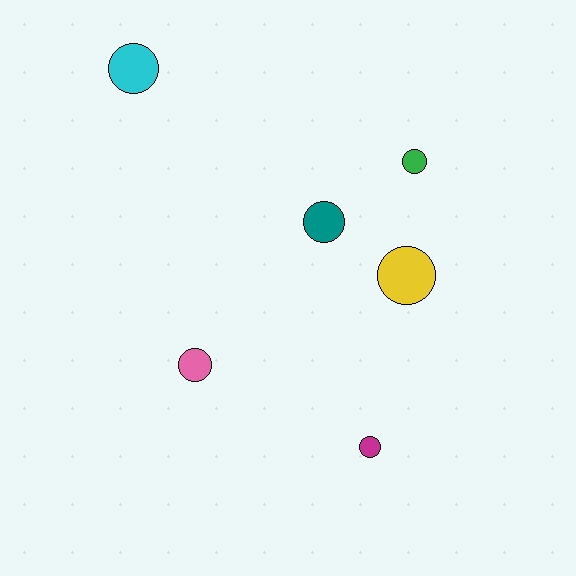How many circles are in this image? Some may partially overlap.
There are 6 circles.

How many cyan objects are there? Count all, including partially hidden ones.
There is 1 cyan object.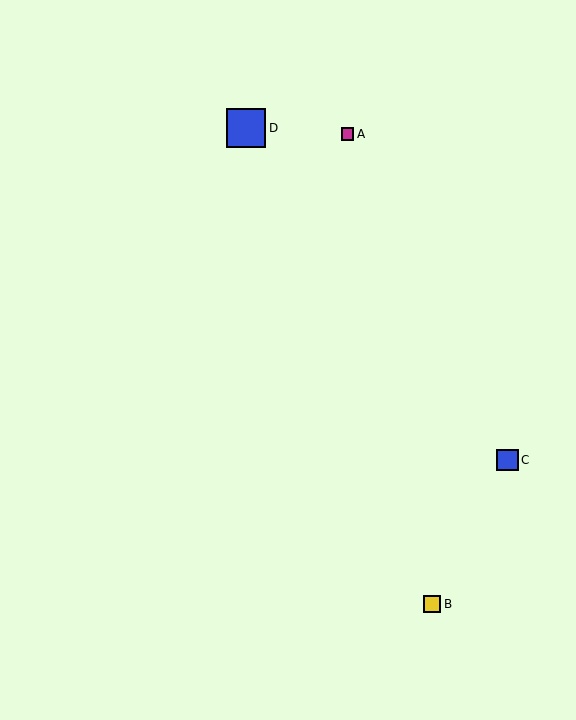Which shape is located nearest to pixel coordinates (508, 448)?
The blue square (labeled C) at (507, 460) is nearest to that location.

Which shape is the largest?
The blue square (labeled D) is the largest.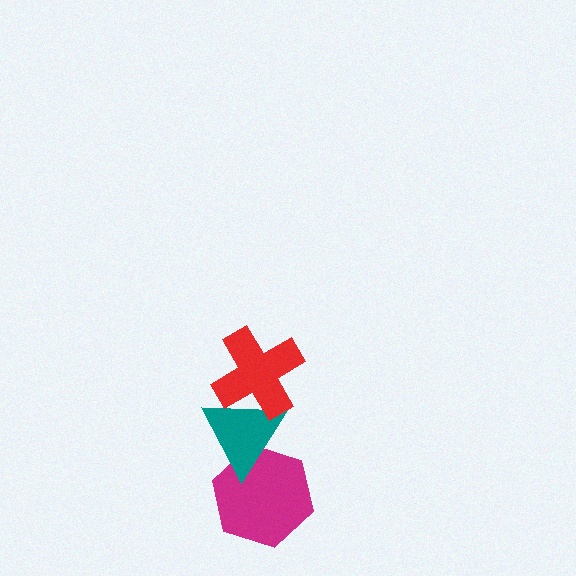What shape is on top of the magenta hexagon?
The teal triangle is on top of the magenta hexagon.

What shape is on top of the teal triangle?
The red cross is on top of the teal triangle.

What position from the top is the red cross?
The red cross is 1st from the top.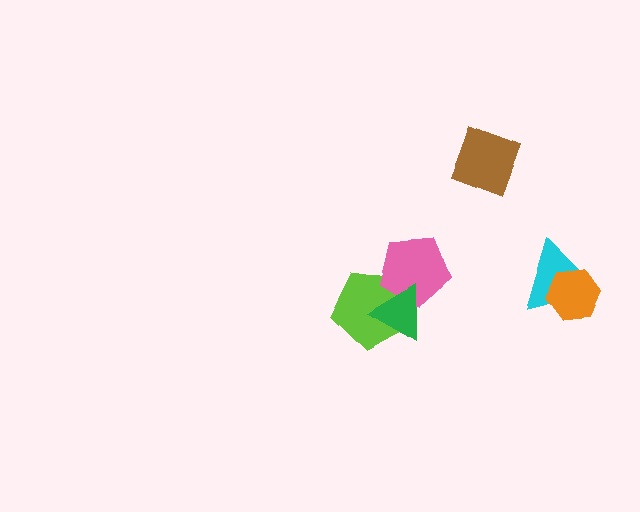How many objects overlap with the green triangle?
2 objects overlap with the green triangle.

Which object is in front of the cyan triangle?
The orange hexagon is in front of the cyan triangle.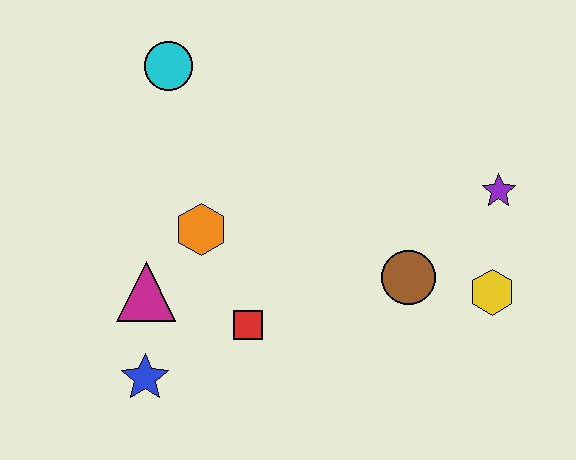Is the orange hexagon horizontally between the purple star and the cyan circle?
Yes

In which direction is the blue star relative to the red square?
The blue star is to the left of the red square.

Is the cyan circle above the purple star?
Yes